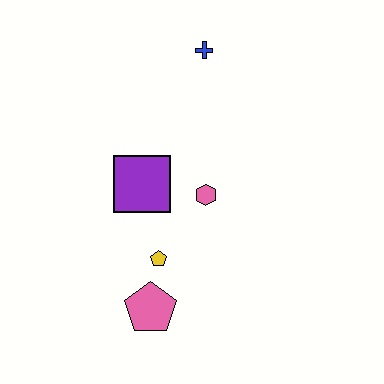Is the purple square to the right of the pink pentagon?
No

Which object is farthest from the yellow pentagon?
The blue cross is farthest from the yellow pentagon.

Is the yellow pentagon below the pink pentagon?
No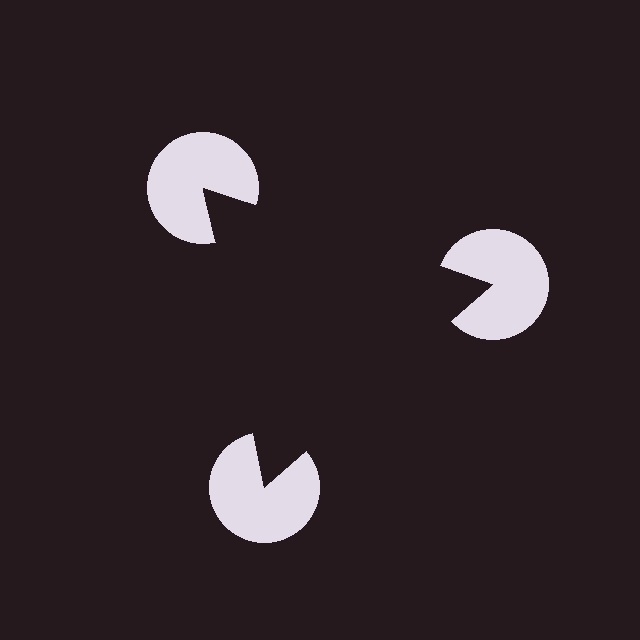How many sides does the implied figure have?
3 sides.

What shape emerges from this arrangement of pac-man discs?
An illusory triangle — its edges are inferred from the aligned wedge cuts in the pac-man discs, not physically drawn.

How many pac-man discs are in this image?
There are 3 — one at each vertex of the illusory triangle.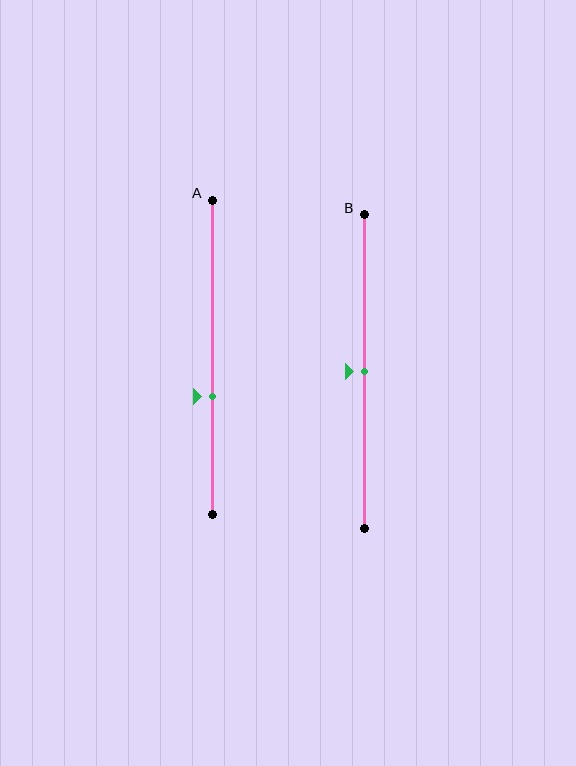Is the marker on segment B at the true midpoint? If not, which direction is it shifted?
Yes, the marker on segment B is at the true midpoint.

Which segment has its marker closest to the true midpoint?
Segment B has its marker closest to the true midpoint.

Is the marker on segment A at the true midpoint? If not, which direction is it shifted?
No, the marker on segment A is shifted downward by about 13% of the segment length.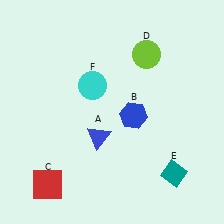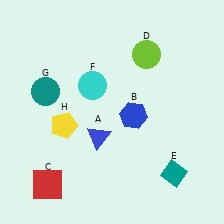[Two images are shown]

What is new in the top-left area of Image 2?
A teal circle (G) was added in the top-left area of Image 2.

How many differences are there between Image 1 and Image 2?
There are 2 differences between the two images.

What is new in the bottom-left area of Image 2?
A yellow pentagon (H) was added in the bottom-left area of Image 2.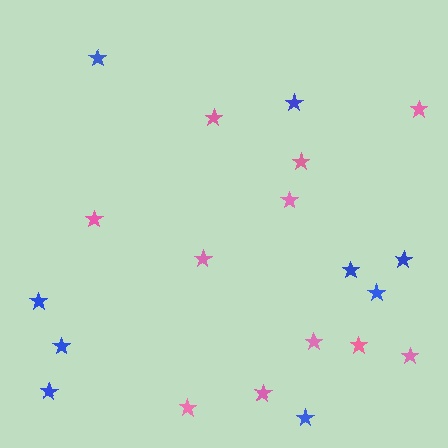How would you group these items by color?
There are 2 groups: one group of pink stars (11) and one group of blue stars (9).